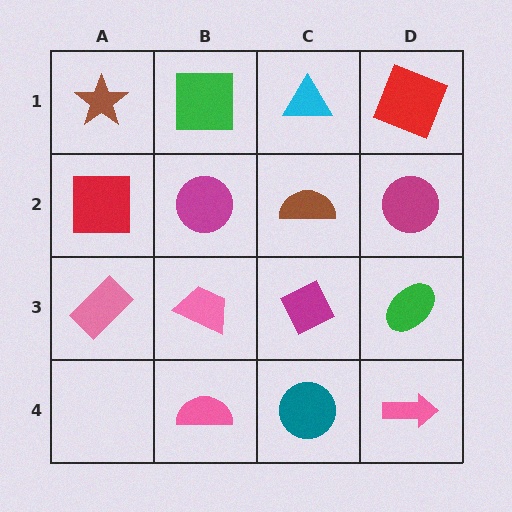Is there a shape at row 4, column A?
No, that cell is empty.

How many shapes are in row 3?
4 shapes.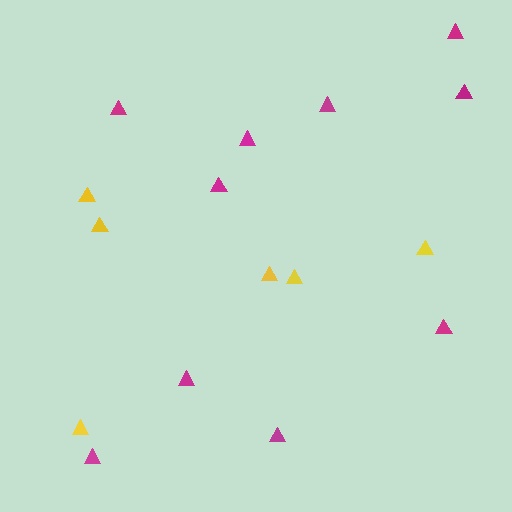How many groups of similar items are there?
There are 2 groups: one group of yellow triangles (6) and one group of magenta triangles (10).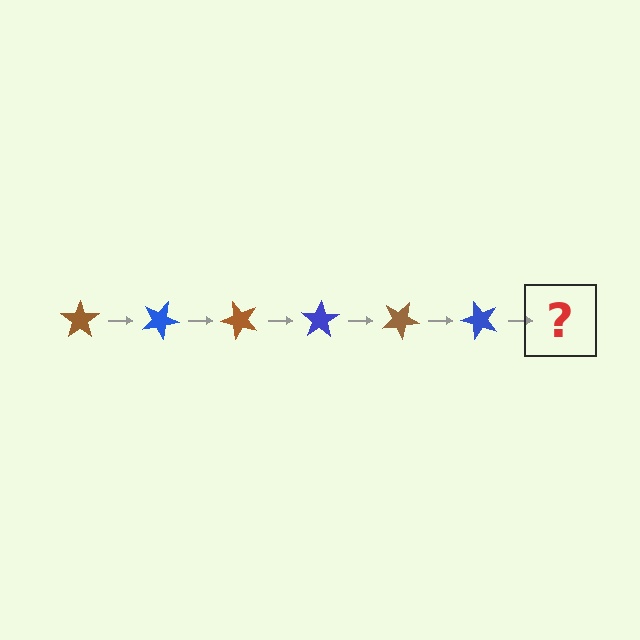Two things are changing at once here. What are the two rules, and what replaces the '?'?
The two rules are that it rotates 25 degrees each step and the color cycles through brown and blue. The '?' should be a brown star, rotated 150 degrees from the start.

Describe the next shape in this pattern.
It should be a brown star, rotated 150 degrees from the start.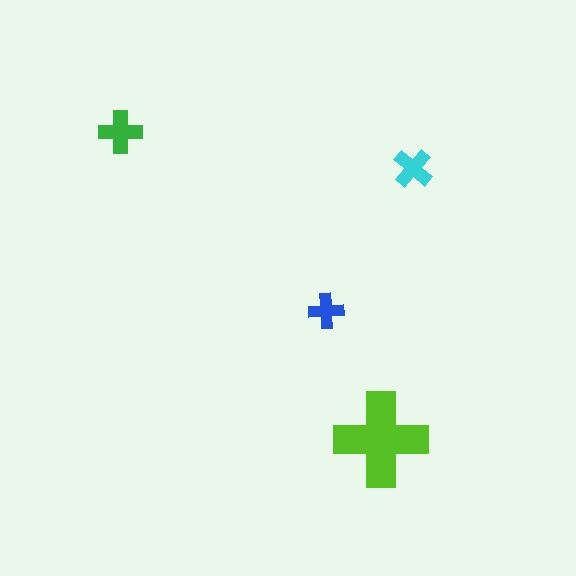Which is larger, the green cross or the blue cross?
The green one.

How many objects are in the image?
There are 4 objects in the image.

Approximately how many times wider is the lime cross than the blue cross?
About 2.5 times wider.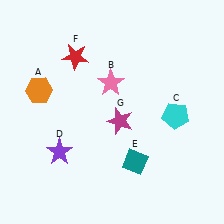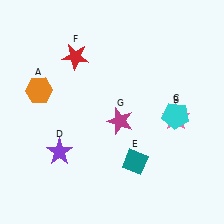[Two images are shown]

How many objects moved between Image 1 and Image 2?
1 object moved between the two images.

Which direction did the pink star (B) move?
The pink star (B) moved right.